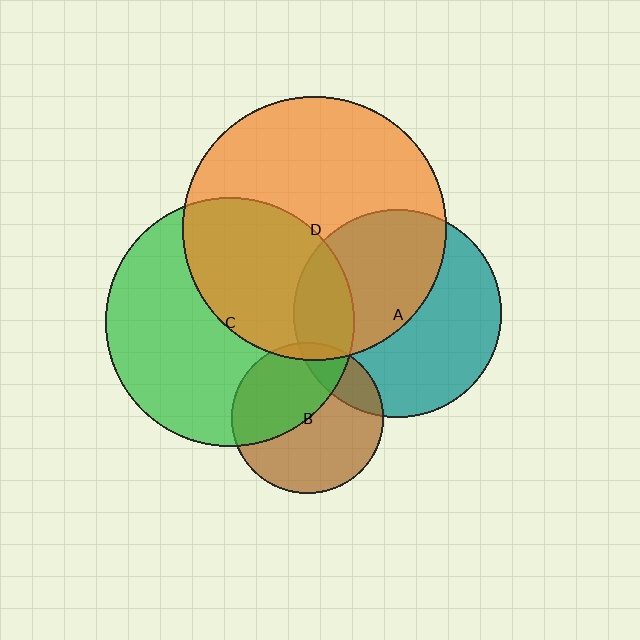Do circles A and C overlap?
Yes.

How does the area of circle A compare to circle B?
Approximately 1.9 times.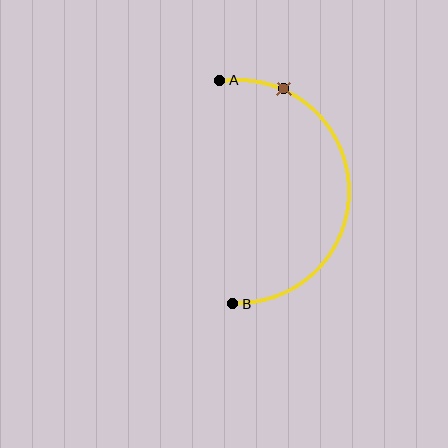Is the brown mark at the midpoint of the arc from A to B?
No. The brown mark lies on the arc but is closer to endpoint A. The arc midpoint would be at the point on the curve equidistant along the arc from both A and B.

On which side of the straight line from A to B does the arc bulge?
The arc bulges to the right of the straight line connecting A and B.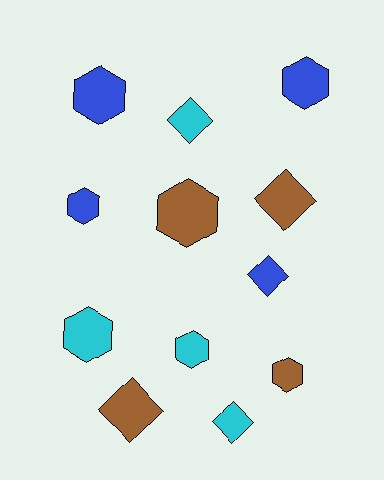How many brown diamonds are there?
There are 2 brown diamonds.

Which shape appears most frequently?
Hexagon, with 7 objects.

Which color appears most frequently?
Cyan, with 4 objects.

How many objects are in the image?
There are 12 objects.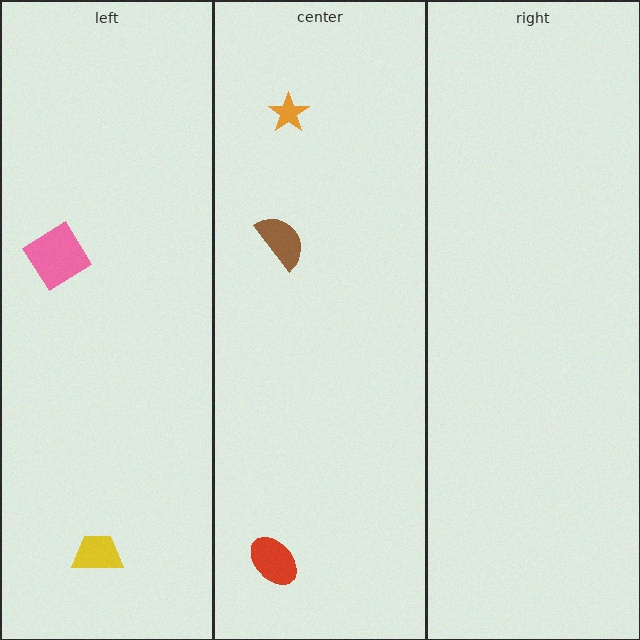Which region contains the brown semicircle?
The center region.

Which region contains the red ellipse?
The center region.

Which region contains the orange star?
The center region.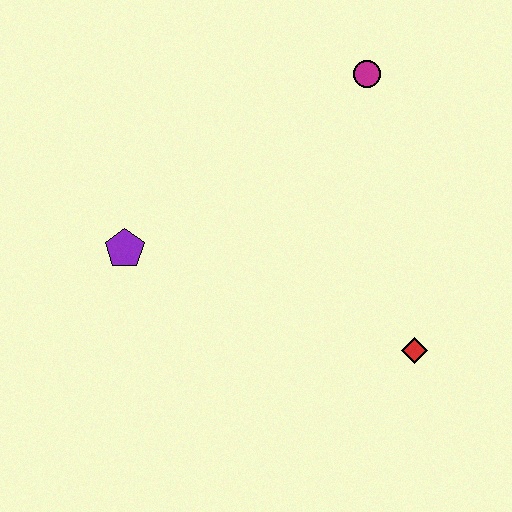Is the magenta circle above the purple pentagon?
Yes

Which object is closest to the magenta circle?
The red diamond is closest to the magenta circle.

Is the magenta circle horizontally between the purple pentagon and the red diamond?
Yes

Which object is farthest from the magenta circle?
The purple pentagon is farthest from the magenta circle.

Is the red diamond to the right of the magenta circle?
Yes